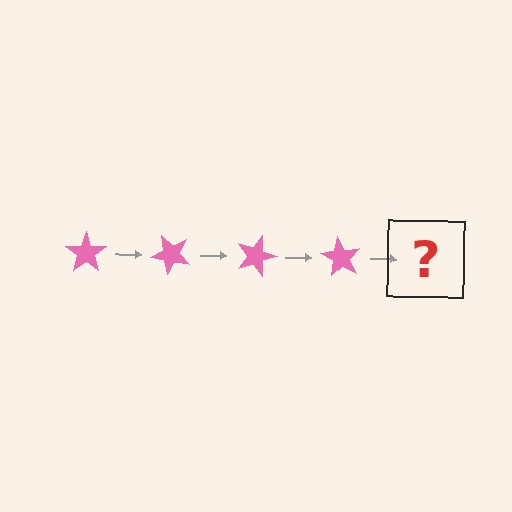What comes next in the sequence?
The next element should be a pink star rotated 180 degrees.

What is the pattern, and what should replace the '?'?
The pattern is that the star rotates 45 degrees each step. The '?' should be a pink star rotated 180 degrees.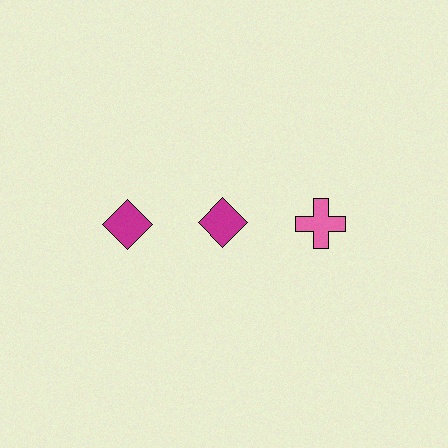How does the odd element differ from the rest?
It differs in both color (pink instead of magenta) and shape (cross instead of diamond).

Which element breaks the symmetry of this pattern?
The pink cross in the top row, center column breaks the symmetry. All other shapes are magenta diamonds.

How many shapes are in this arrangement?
There are 3 shapes arranged in a grid pattern.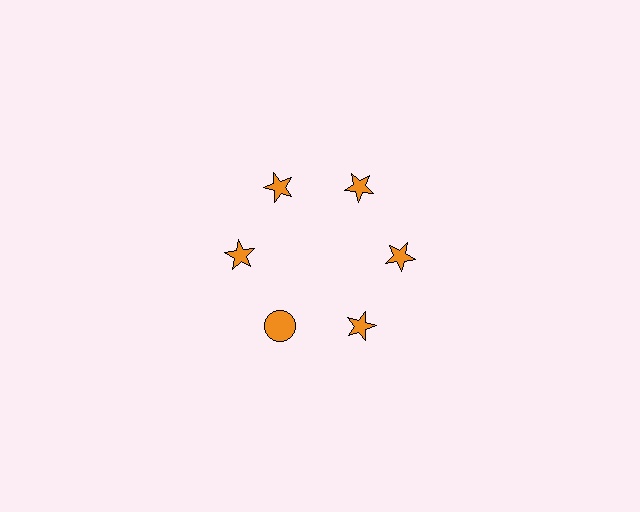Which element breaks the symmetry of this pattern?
The orange circle at roughly the 7 o'clock position breaks the symmetry. All other shapes are orange stars.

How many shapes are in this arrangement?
There are 6 shapes arranged in a ring pattern.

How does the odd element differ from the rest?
It has a different shape: circle instead of star.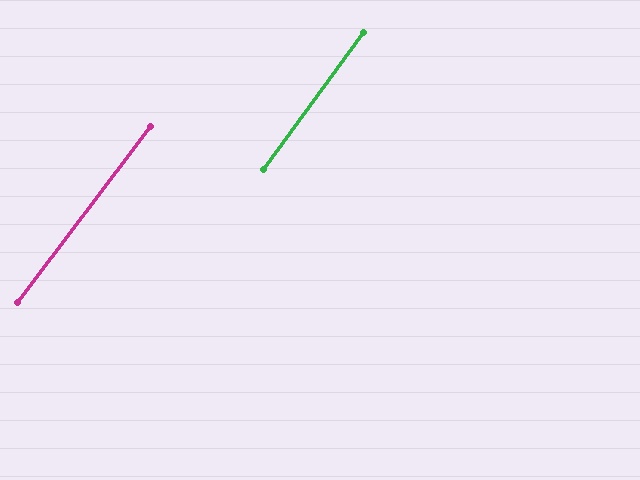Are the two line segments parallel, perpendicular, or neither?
Parallel — their directions differ by only 1.1°.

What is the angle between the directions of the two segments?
Approximately 1 degree.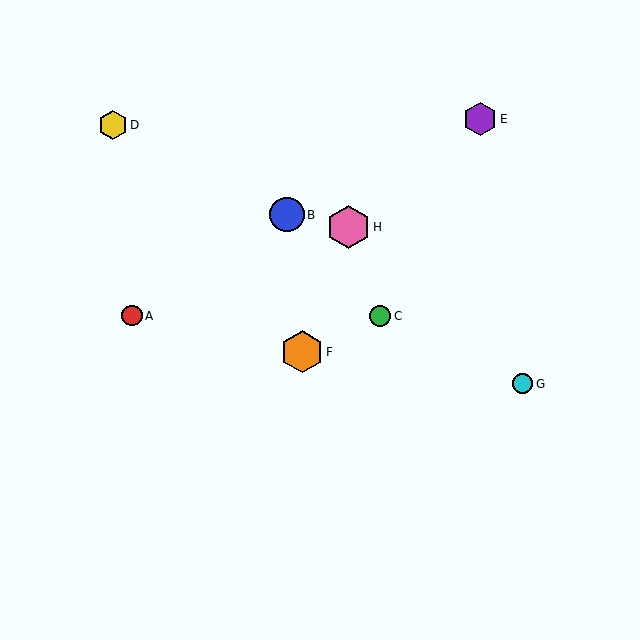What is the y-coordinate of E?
Object E is at y≈119.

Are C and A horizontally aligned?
Yes, both are at y≈316.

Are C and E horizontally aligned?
No, C is at y≈316 and E is at y≈119.